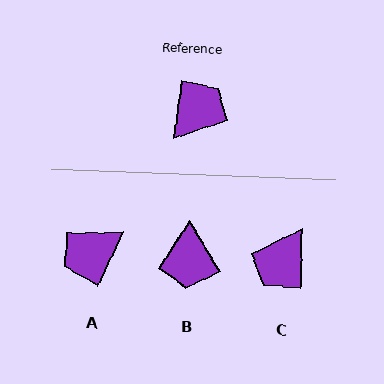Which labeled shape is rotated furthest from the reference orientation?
C, about 173 degrees away.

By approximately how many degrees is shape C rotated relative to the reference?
Approximately 173 degrees clockwise.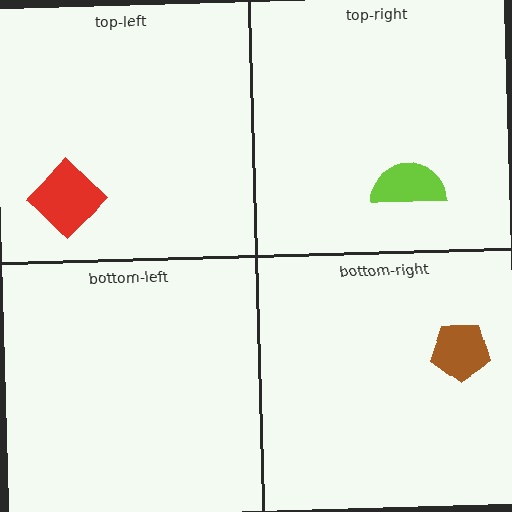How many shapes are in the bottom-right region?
1.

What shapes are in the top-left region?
The red diamond.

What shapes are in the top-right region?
The lime semicircle.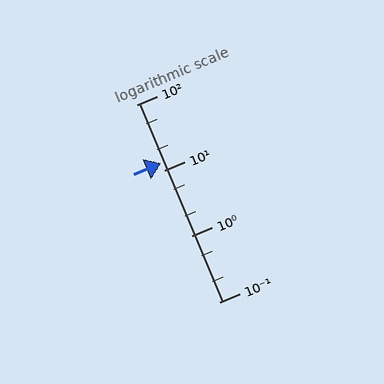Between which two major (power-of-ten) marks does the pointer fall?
The pointer is between 10 and 100.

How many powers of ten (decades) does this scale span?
The scale spans 3 decades, from 0.1 to 100.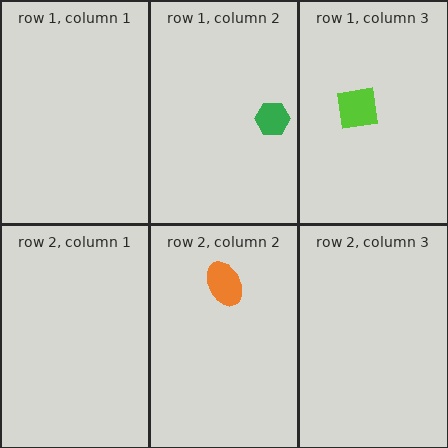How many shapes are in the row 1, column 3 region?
1.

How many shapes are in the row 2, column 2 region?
1.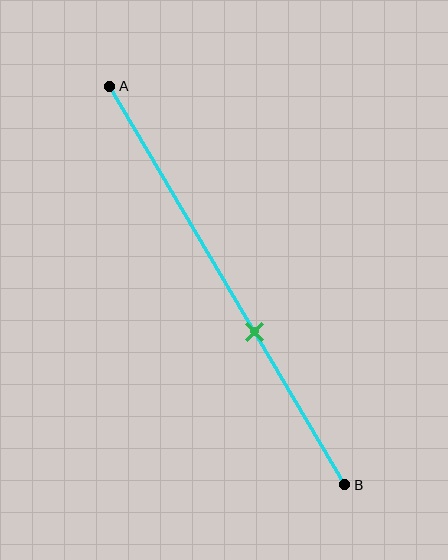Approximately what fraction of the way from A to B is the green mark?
The green mark is approximately 60% of the way from A to B.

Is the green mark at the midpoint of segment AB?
No, the mark is at about 60% from A, not at the 50% midpoint.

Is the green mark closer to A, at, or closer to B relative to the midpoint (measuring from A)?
The green mark is closer to point B than the midpoint of segment AB.